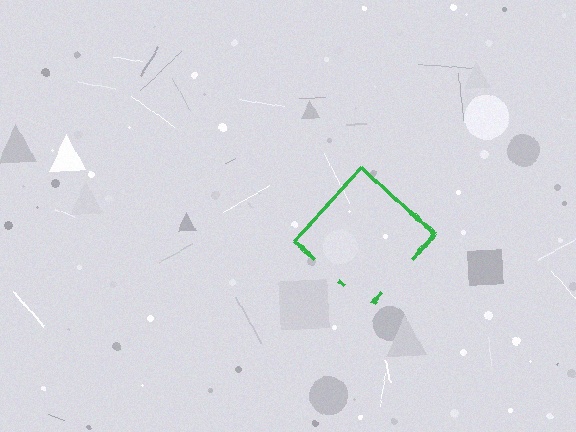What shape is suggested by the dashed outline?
The dashed outline suggests a diamond.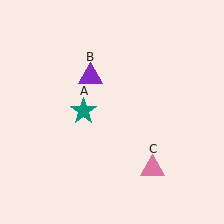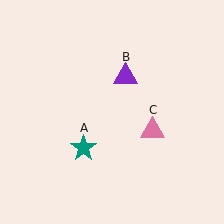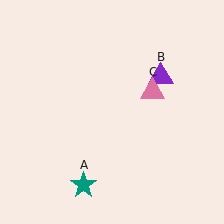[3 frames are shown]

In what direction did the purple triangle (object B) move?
The purple triangle (object B) moved right.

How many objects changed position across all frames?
3 objects changed position: teal star (object A), purple triangle (object B), pink triangle (object C).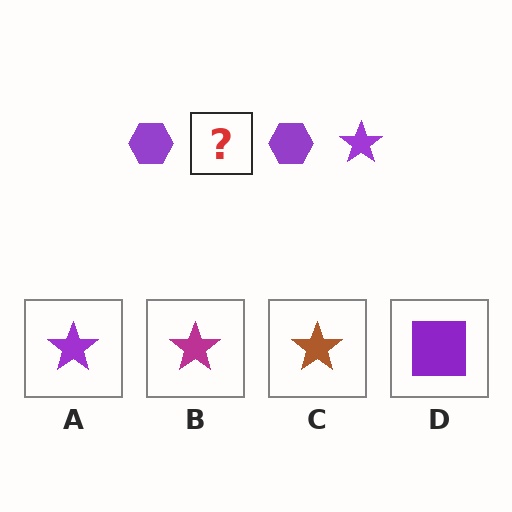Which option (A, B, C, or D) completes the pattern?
A.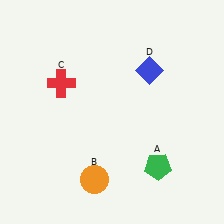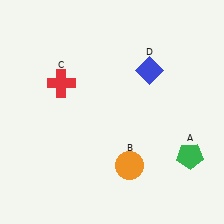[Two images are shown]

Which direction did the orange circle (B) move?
The orange circle (B) moved right.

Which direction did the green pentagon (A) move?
The green pentagon (A) moved right.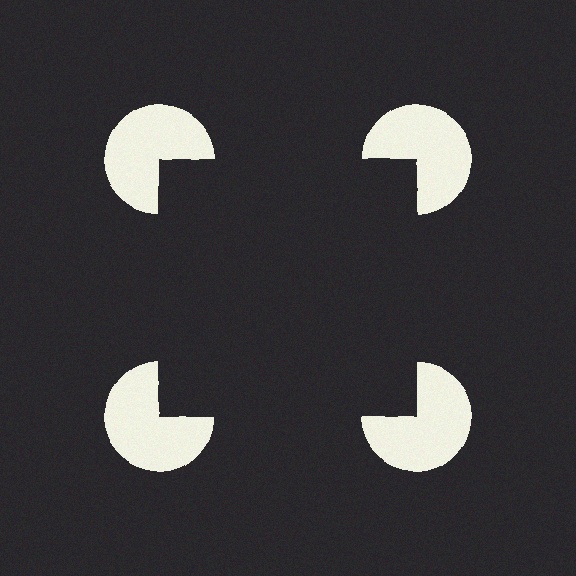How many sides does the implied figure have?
4 sides.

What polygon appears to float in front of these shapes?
An illusory square — its edges are inferred from the aligned wedge cuts in the pac-man discs, not physically drawn.